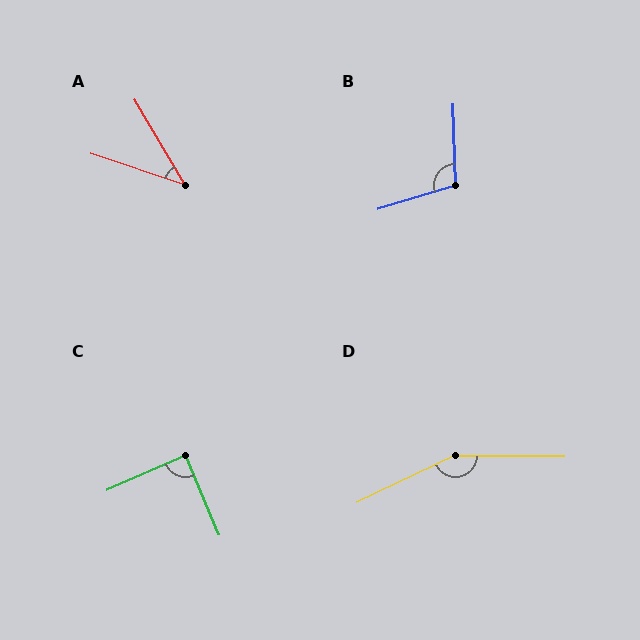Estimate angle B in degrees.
Approximately 105 degrees.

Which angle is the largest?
D, at approximately 154 degrees.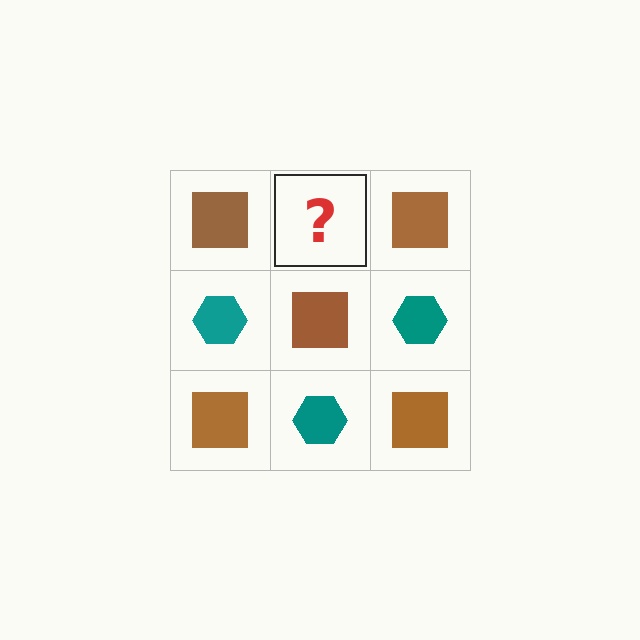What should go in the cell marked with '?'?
The missing cell should contain a teal hexagon.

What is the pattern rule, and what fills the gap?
The rule is that it alternates brown square and teal hexagon in a checkerboard pattern. The gap should be filled with a teal hexagon.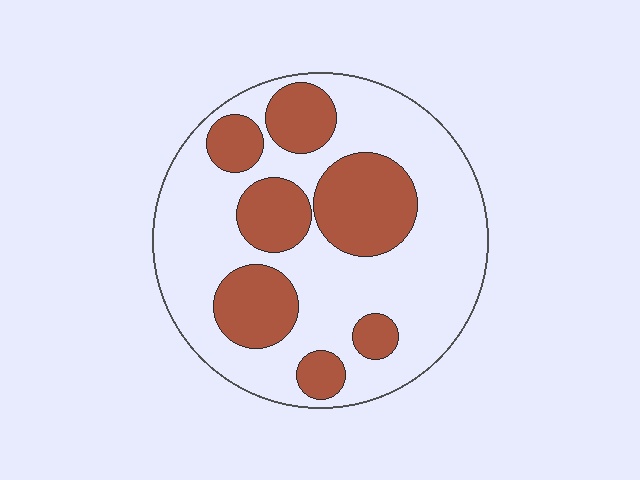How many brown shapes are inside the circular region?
7.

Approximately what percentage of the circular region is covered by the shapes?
Approximately 35%.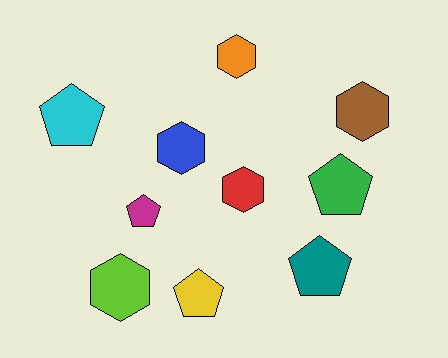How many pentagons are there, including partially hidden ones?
There are 5 pentagons.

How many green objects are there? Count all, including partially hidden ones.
There is 1 green object.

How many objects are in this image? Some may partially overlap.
There are 10 objects.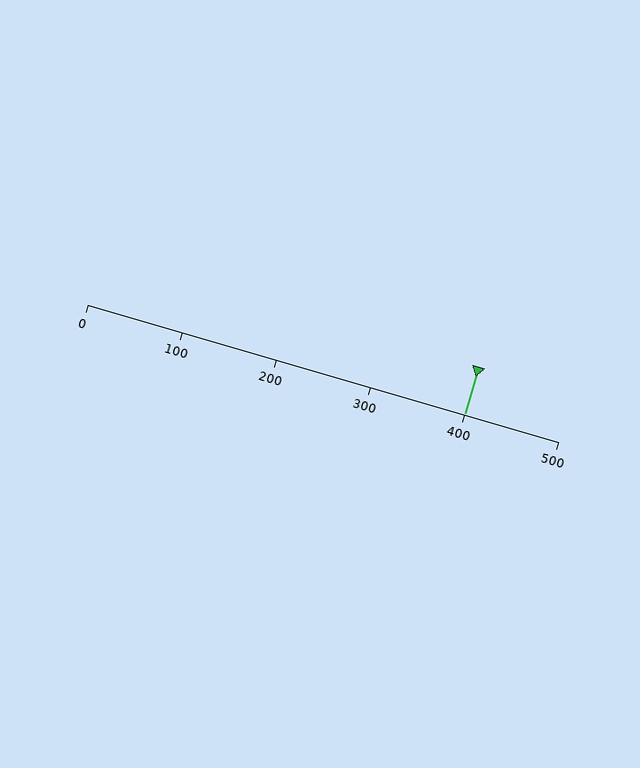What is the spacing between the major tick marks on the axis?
The major ticks are spaced 100 apart.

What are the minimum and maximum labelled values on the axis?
The axis runs from 0 to 500.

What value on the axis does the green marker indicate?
The marker indicates approximately 400.